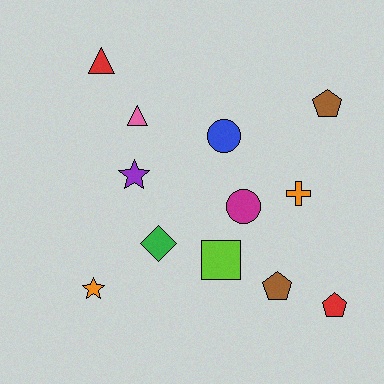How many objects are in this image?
There are 12 objects.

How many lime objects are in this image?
There is 1 lime object.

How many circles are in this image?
There are 2 circles.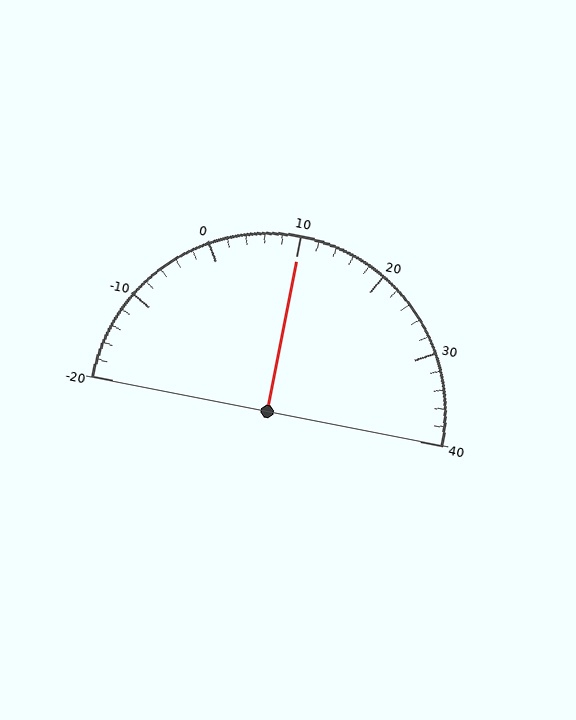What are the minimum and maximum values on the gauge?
The gauge ranges from -20 to 40.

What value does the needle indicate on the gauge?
The needle indicates approximately 10.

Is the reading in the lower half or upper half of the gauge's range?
The reading is in the upper half of the range (-20 to 40).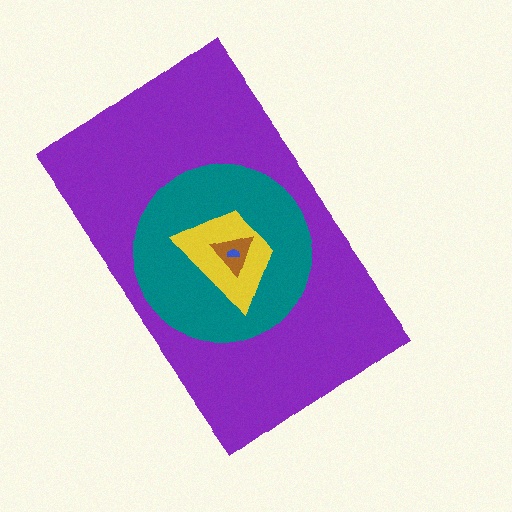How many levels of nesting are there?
5.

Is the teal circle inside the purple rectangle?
Yes.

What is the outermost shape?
The purple rectangle.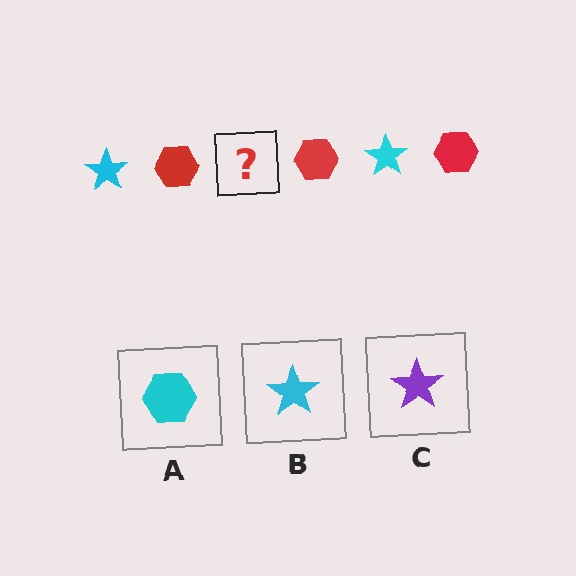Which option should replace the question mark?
Option B.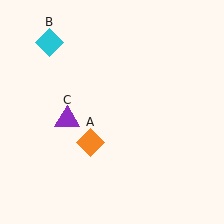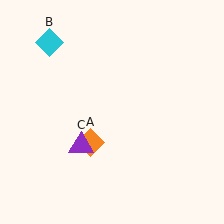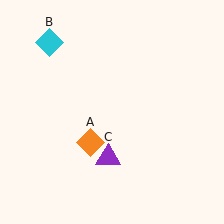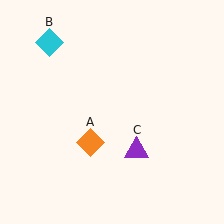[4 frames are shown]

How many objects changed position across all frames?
1 object changed position: purple triangle (object C).